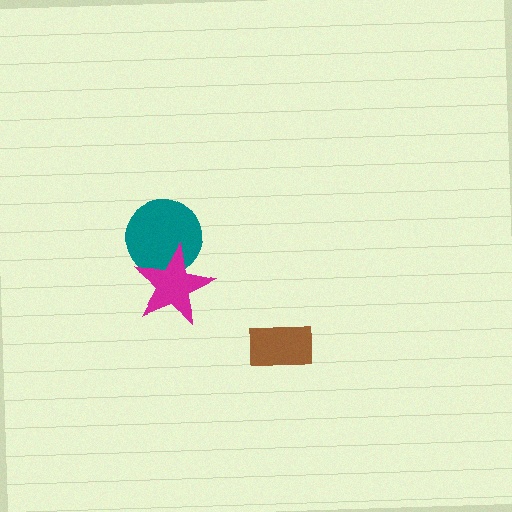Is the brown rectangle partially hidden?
No, no other shape covers it.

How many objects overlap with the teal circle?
1 object overlaps with the teal circle.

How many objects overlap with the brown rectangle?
0 objects overlap with the brown rectangle.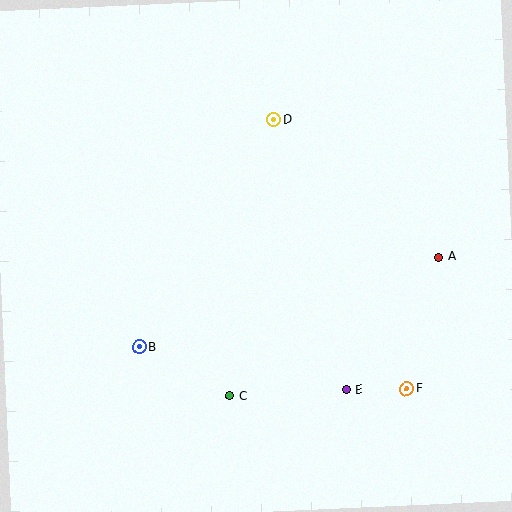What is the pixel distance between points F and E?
The distance between F and E is 61 pixels.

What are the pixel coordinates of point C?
Point C is at (230, 396).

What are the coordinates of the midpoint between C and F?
The midpoint between C and F is at (318, 392).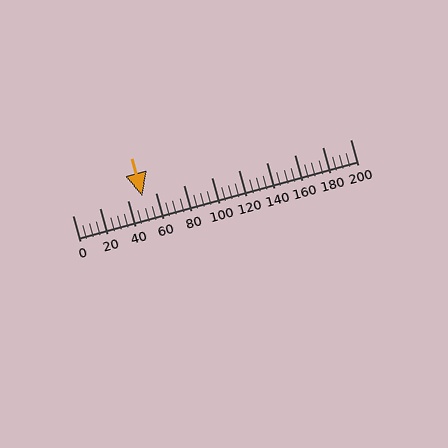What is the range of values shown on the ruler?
The ruler shows values from 0 to 200.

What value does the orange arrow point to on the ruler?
The orange arrow points to approximately 50.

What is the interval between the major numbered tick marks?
The major tick marks are spaced 20 units apart.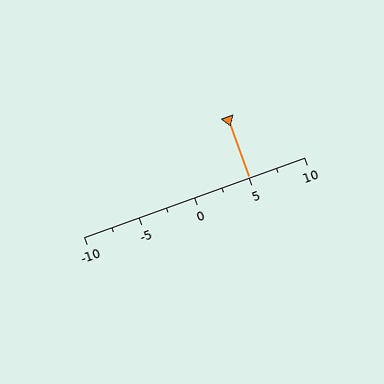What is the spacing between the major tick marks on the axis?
The major ticks are spaced 5 apart.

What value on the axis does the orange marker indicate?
The marker indicates approximately 5.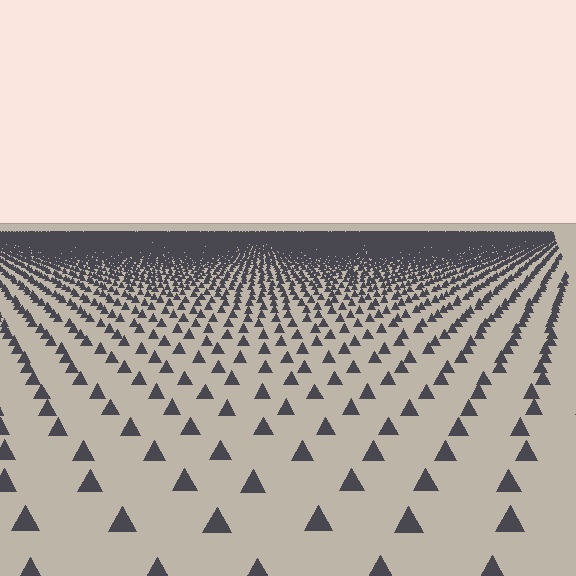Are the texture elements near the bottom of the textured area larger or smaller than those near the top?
Larger. Near the bottom, elements are closer to the viewer and appear at a bigger on-screen size.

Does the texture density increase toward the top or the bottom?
Density increases toward the top.